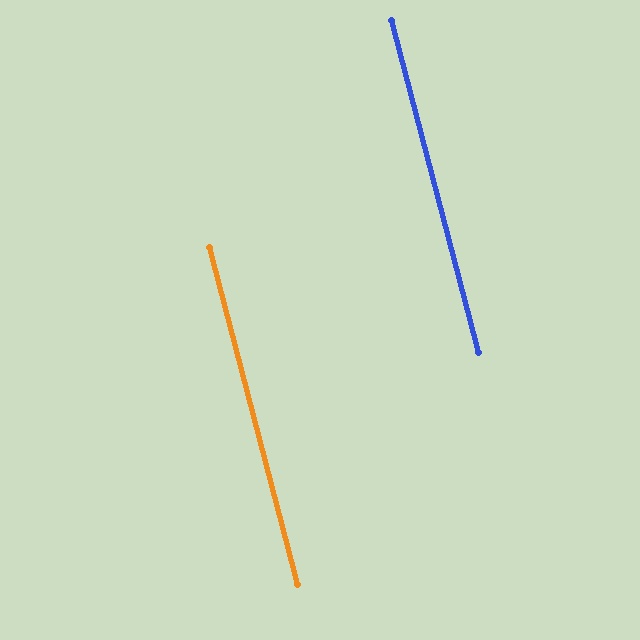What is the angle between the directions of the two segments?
Approximately 0 degrees.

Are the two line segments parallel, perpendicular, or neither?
Parallel — their directions differ by only 0.1°.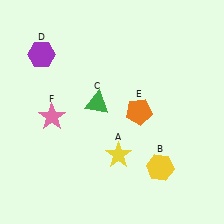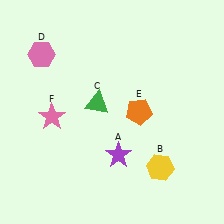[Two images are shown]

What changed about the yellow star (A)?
In Image 1, A is yellow. In Image 2, it changed to purple.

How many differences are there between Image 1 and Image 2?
There are 2 differences between the two images.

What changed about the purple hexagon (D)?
In Image 1, D is purple. In Image 2, it changed to pink.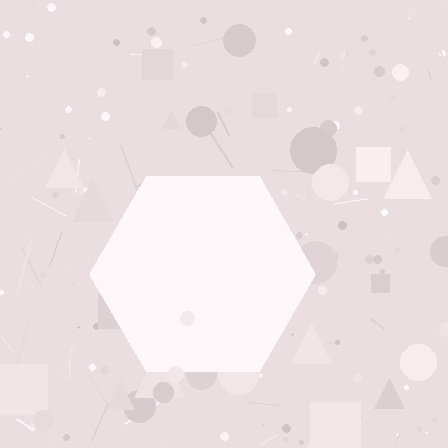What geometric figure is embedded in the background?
A hexagon is embedded in the background.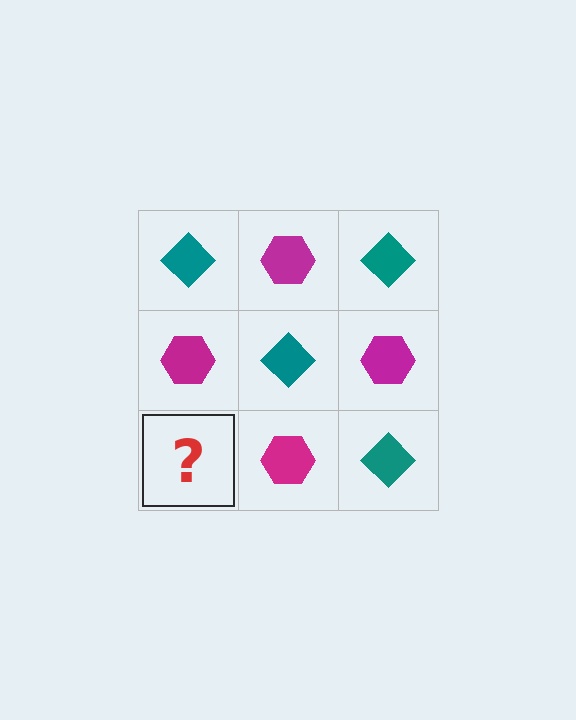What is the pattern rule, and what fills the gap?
The rule is that it alternates teal diamond and magenta hexagon in a checkerboard pattern. The gap should be filled with a teal diamond.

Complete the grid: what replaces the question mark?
The question mark should be replaced with a teal diamond.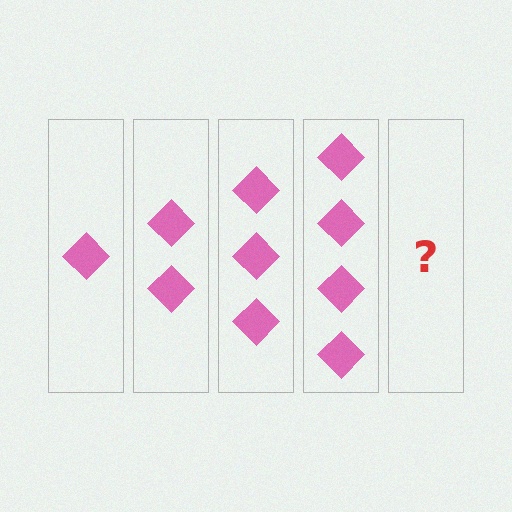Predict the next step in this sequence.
The next step is 5 diamonds.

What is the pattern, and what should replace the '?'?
The pattern is that each step adds one more diamond. The '?' should be 5 diamonds.